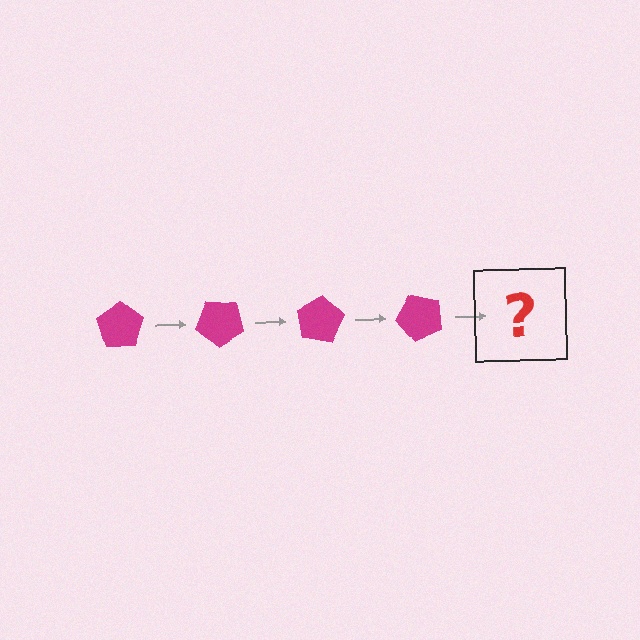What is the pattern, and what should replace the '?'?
The pattern is that the pentagon rotates 40 degrees each step. The '?' should be a magenta pentagon rotated 160 degrees.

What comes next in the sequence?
The next element should be a magenta pentagon rotated 160 degrees.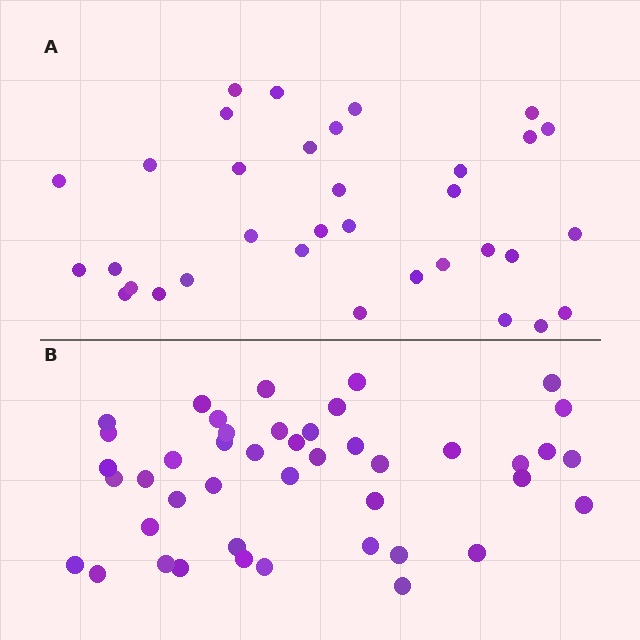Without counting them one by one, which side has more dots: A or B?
Region B (the bottom region) has more dots.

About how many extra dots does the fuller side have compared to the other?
Region B has roughly 10 or so more dots than region A.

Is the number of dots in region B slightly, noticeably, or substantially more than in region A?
Region B has noticeably more, but not dramatically so. The ratio is roughly 1.3 to 1.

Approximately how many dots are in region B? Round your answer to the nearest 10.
About 40 dots. (The exact count is 44, which rounds to 40.)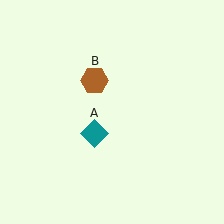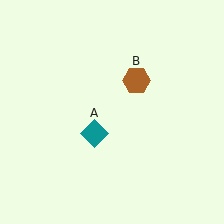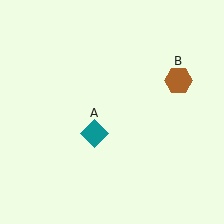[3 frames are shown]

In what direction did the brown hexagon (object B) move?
The brown hexagon (object B) moved right.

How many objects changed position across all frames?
1 object changed position: brown hexagon (object B).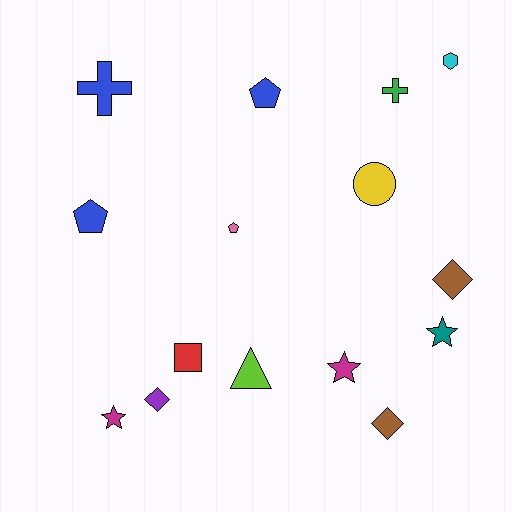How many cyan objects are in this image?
There is 1 cyan object.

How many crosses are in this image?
There are 2 crosses.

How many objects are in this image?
There are 15 objects.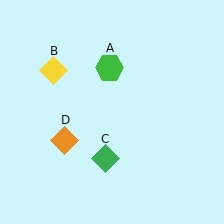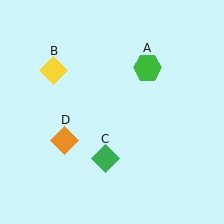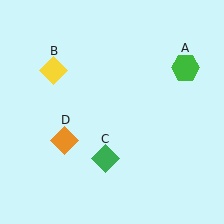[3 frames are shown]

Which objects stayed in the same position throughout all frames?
Yellow diamond (object B) and green diamond (object C) and orange diamond (object D) remained stationary.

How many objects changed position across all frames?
1 object changed position: green hexagon (object A).